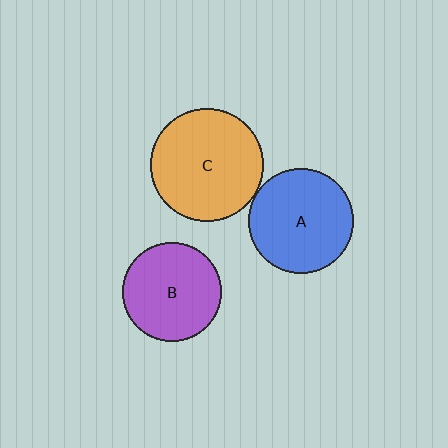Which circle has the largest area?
Circle C (orange).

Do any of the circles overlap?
No, none of the circles overlap.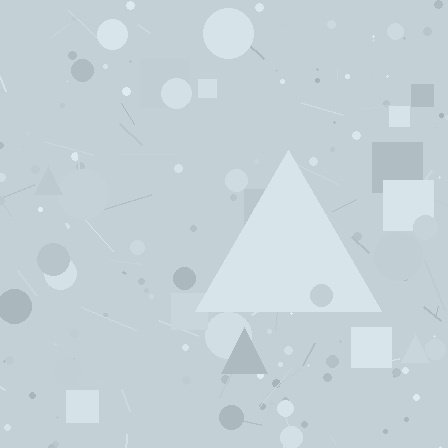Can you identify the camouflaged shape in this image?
The camouflaged shape is a triangle.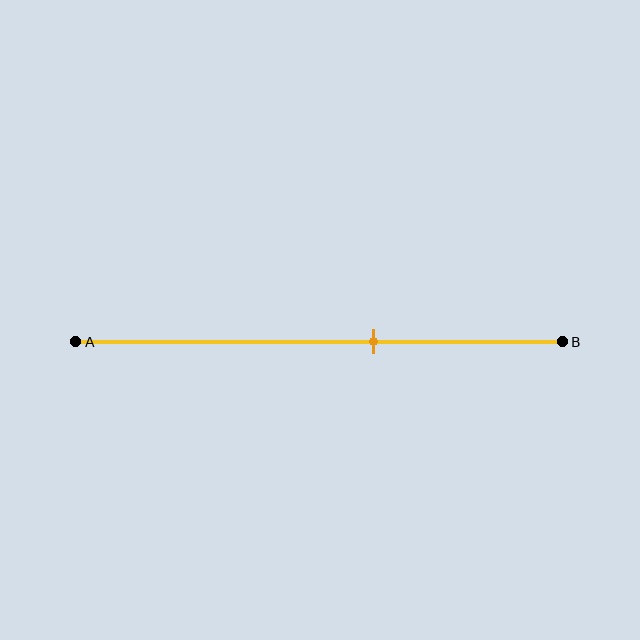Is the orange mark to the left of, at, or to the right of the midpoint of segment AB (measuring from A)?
The orange mark is to the right of the midpoint of segment AB.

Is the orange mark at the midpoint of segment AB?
No, the mark is at about 60% from A, not at the 50% midpoint.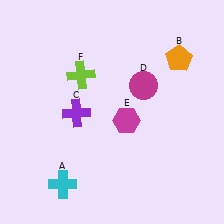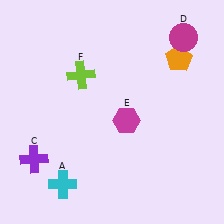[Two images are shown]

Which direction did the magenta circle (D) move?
The magenta circle (D) moved up.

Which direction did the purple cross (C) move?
The purple cross (C) moved down.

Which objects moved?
The objects that moved are: the purple cross (C), the magenta circle (D).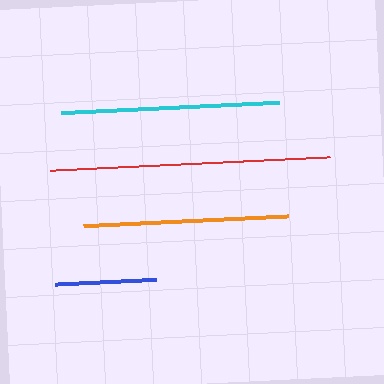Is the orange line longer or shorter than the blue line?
The orange line is longer than the blue line.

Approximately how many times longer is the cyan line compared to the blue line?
The cyan line is approximately 2.1 times the length of the blue line.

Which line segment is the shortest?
The blue line is the shortest at approximately 102 pixels.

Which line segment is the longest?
The red line is the longest at approximately 280 pixels.